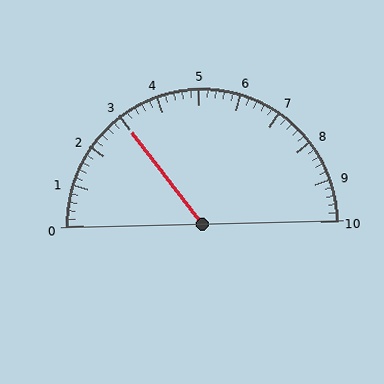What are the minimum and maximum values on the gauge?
The gauge ranges from 0 to 10.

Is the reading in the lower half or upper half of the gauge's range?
The reading is in the lower half of the range (0 to 10).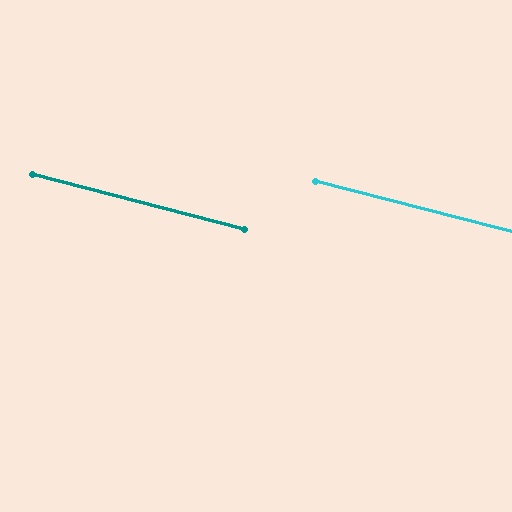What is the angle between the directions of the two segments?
Approximately 0 degrees.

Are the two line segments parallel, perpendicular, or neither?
Parallel — their directions differ by only 0.2°.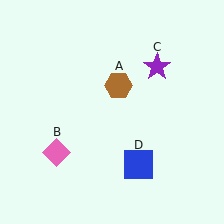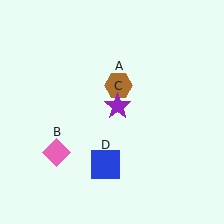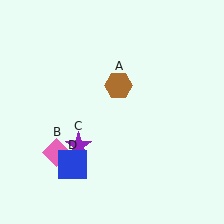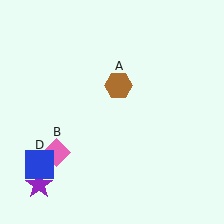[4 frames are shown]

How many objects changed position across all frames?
2 objects changed position: purple star (object C), blue square (object D).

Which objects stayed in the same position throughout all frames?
Brown hexagon (object A) and pink diamond (object B) remained stationary.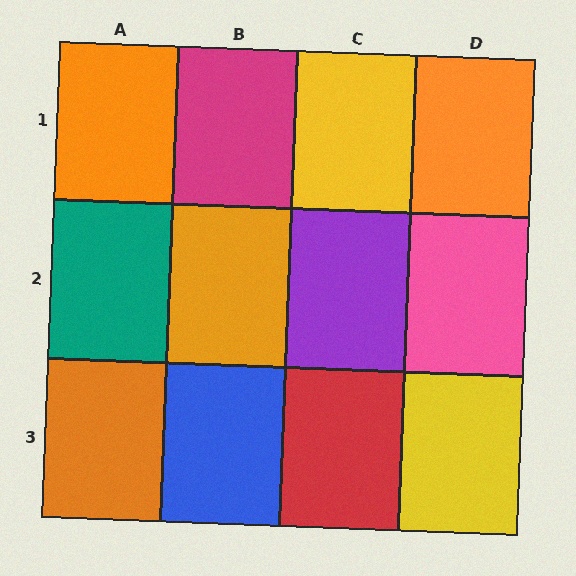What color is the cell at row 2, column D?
Pink.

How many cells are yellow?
2 cells are yellow.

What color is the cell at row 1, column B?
Magenta.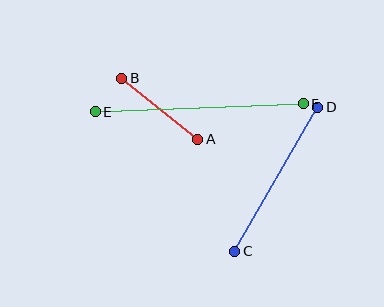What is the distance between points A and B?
The distance is approximately 97 pixels.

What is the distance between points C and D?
The distance is approximately 166 pixels.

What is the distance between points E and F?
The distance is approximately 208 pixels.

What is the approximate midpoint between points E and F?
The midpoint is at approximately (199, 108) pixels.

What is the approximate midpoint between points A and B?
The midpoint is at approximately (160, 109) pixels.